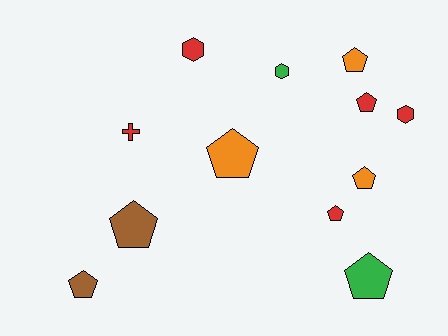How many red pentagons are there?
There are 2 red pentagons.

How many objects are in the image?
There are 12 objects.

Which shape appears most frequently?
Pentagon, with 8 objects.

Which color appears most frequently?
Red, with 5 objects.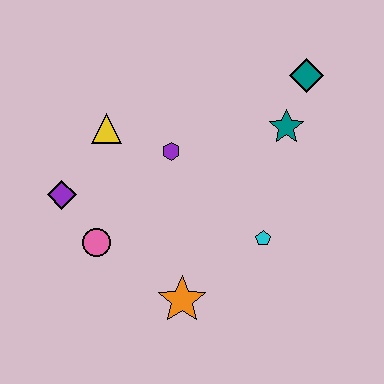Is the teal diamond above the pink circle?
Yes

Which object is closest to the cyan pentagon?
The orange star is closest to the cyan pentagon.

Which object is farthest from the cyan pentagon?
The purple diamond is farthest from the cyan pentagon.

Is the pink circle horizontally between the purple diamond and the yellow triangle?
Yes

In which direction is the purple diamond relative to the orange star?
The purple diamond is to the left of the orange star.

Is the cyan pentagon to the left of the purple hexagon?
No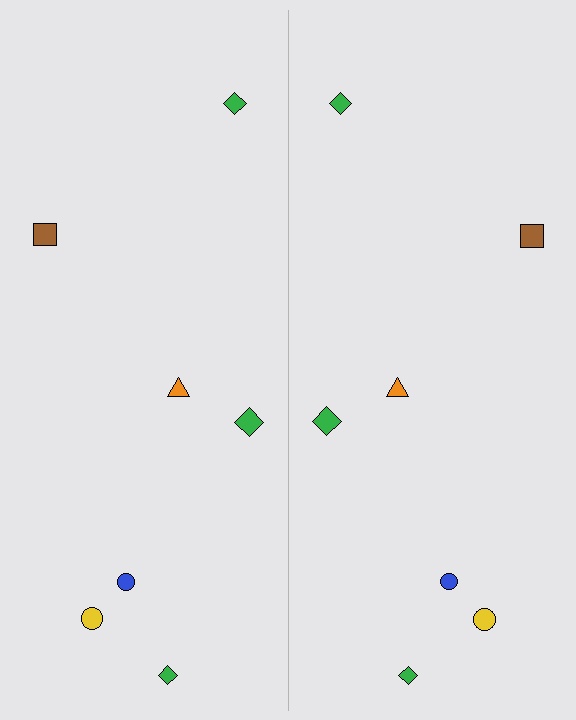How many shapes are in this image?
There are 14 shapes in this image.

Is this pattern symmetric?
Yes, this pattern has bilateral (reflection) symmetry.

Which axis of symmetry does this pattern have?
The pattern has a vertical axis of symmetry running through the center of the image.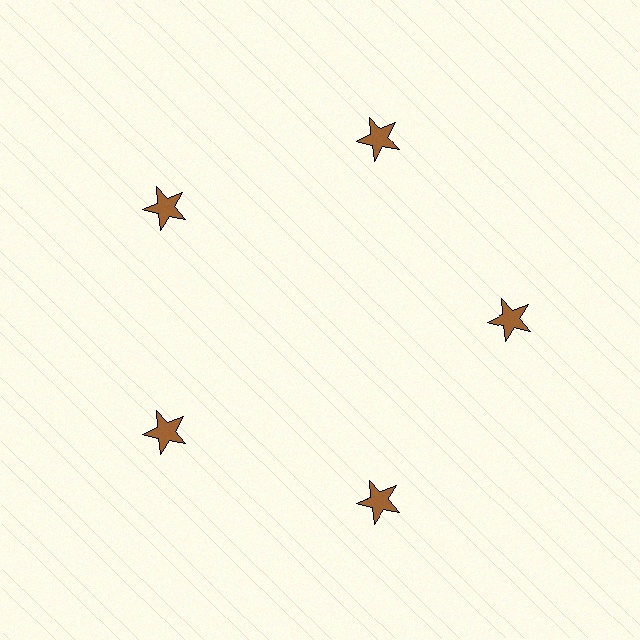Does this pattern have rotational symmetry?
Yes, this pattern has 5-fold rotational symmetry. It looks the same after rotating 72 degrees around the center.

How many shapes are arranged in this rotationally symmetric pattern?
There are 5 shapes, arranged in 5 groups of 1.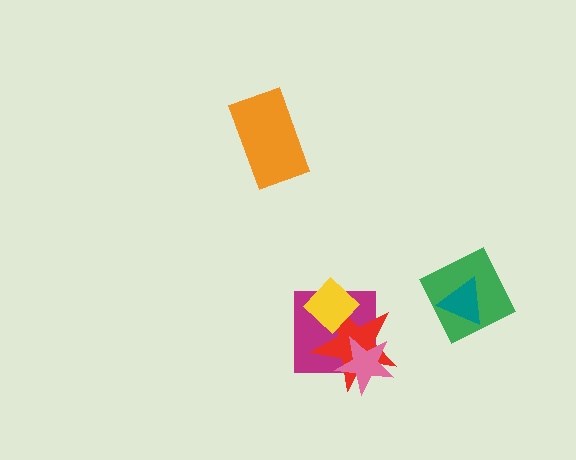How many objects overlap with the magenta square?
3 objects overlap with the magenta square.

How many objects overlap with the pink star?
2 objects overlap with the pink star.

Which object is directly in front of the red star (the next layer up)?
The yellow diamond is directly in front of the red star.